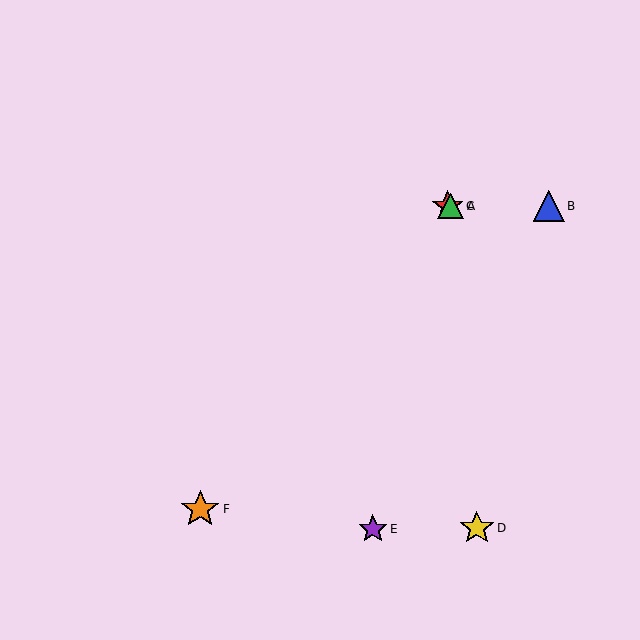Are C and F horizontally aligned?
No, C is at y≈206 and F is at y≈509.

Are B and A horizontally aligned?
Yes, both are at y≈206.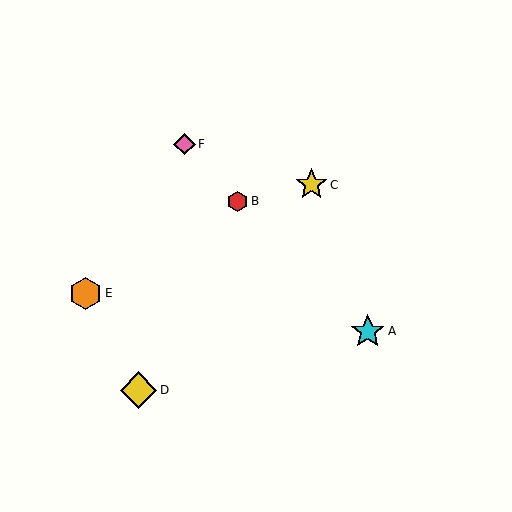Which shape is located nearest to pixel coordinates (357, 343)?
The cyan star (labeled A) at (368, 331) is nearest to that location.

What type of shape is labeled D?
Shape D is a yellow diamond.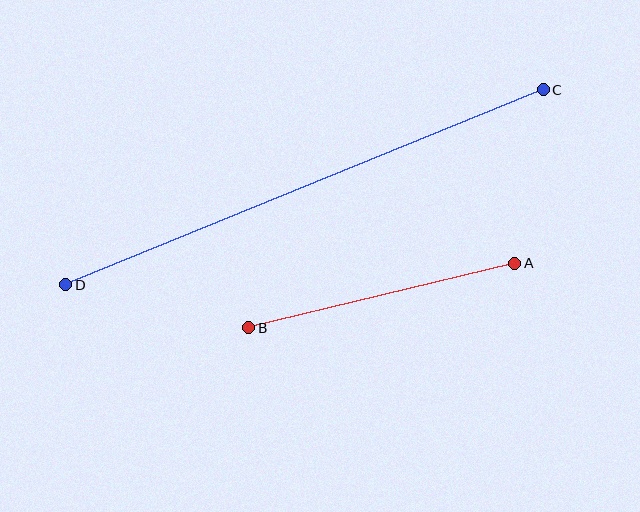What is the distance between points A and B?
The distance is approximately 273 pixels.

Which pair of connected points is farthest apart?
Points C and D are farthest apart.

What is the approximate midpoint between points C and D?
The midpoint is at approximately (304, 187) pixels.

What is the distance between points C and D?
The distance is approximately 516 pixels.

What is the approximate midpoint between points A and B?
The midpoint is at approximately (382, 295) pixels.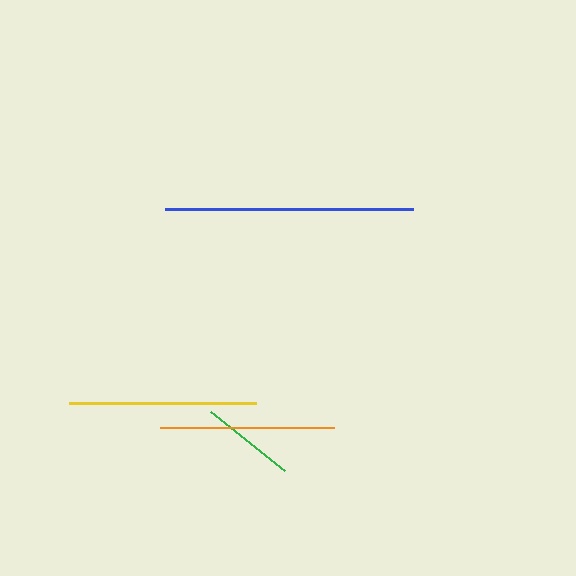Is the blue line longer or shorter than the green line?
The blue line is longer than the green line.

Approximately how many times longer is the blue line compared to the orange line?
The blue line is approximately 1.4 times the length of the orange line.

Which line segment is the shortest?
The green line is the shortest at approximately 95 pixels.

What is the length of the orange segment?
The orange segment is approximately 174 pixels long.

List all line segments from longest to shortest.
From longest to shortest: blue, yellow, orange, green.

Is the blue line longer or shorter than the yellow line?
The blue line is longer than the yellow line.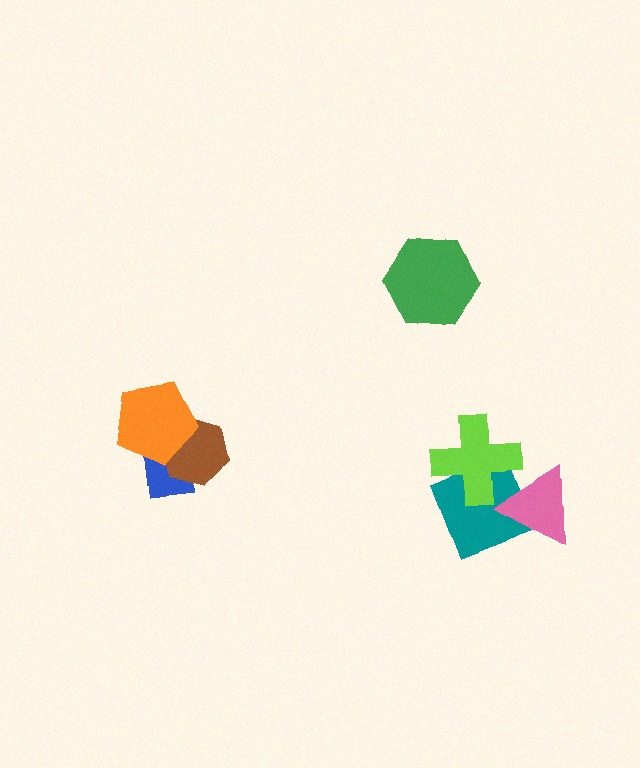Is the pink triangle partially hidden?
Yes, it is partially covered by another shape.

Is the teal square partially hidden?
Yes, it is partially covered by another shape.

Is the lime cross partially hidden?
No, no other shape covers it.